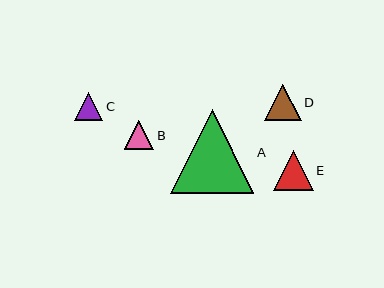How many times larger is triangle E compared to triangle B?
Triangle E is approximately 1.4 times the size of triangle B.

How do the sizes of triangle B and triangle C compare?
Triangle B and triangle C are approximately the same size.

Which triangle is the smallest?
Triangle C is the smallest with a size of approximately 29 pixels.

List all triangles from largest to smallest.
From largest to smallest: A, E, D, B, C.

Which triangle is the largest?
Triangle A is the largest with a size of approximately 83 pixels.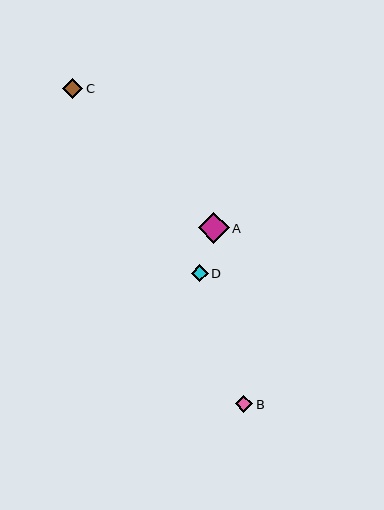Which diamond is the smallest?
Diamond D is the smallest with a size of approximately 17 pixels.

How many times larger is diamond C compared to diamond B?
Diamond C is approximately 1.2 times the size of diamond B.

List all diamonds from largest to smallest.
From largest to smallest: A, C, B, D.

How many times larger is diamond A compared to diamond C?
Diamond A is approximately 1.5 times the size of diamond C.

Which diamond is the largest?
Diamond A is the largest with a size of approximately 31 pixels.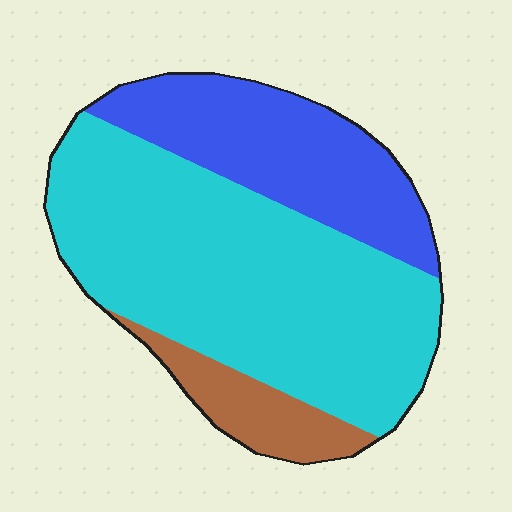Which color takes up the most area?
Cyan, at roughly 60%.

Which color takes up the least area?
Brown, at roughly 10%.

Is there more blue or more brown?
Blue.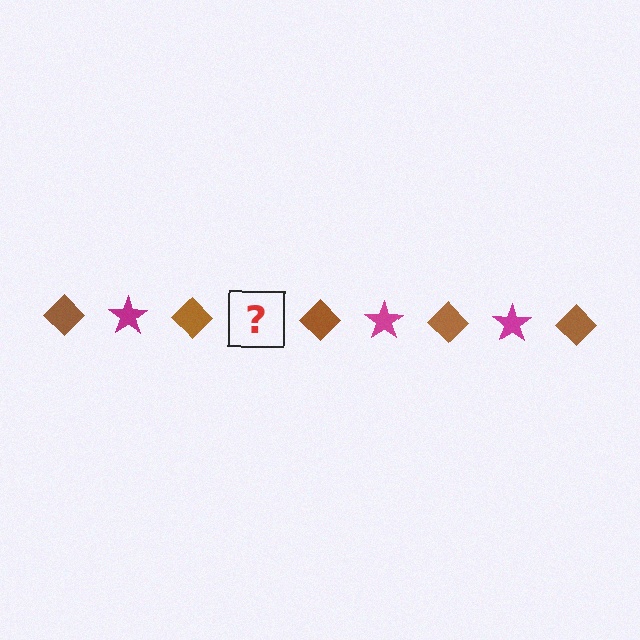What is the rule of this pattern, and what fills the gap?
The rule is that the pattern alternates between brown diamond and magenta star. The gap should be filled with a magenta star.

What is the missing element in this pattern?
The missing element is a magenta star.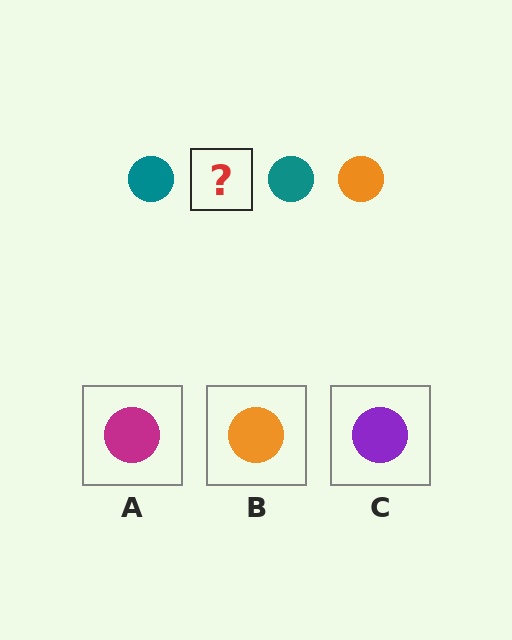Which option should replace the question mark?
Option B.